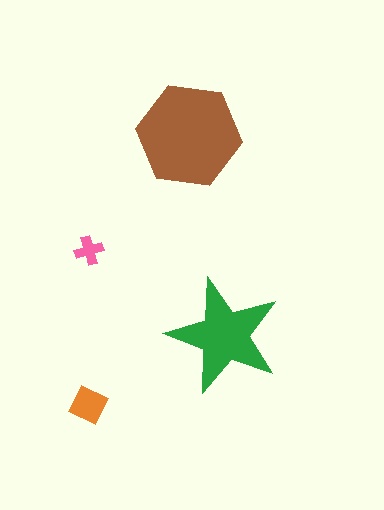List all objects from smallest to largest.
The pink cross, the orange diamond, the green star, the brown hexagon.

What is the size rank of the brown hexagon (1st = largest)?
1st.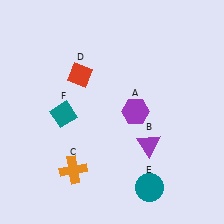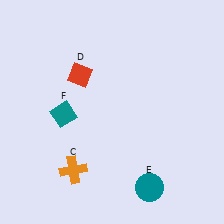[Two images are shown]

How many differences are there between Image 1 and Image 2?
There are 2 differences between the two images.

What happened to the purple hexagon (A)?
The purple hexagon (A) was removed in Image 2. It was in the top-right area of Image 1.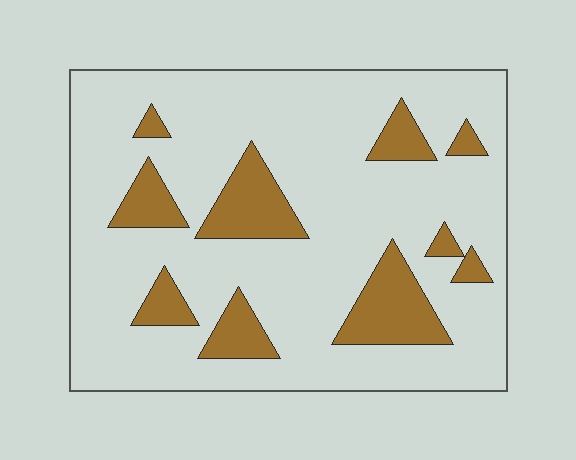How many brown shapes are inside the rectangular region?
10.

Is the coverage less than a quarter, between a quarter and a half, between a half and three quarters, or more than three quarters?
Less than a quarter.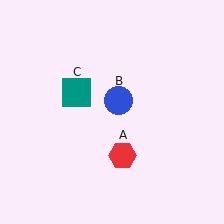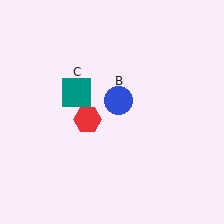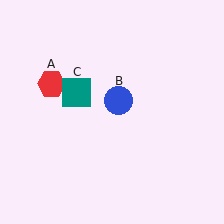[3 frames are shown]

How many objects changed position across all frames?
1 object changed position: red hexagon (object A).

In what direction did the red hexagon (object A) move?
The red hexagon (object A) moved up and to the left.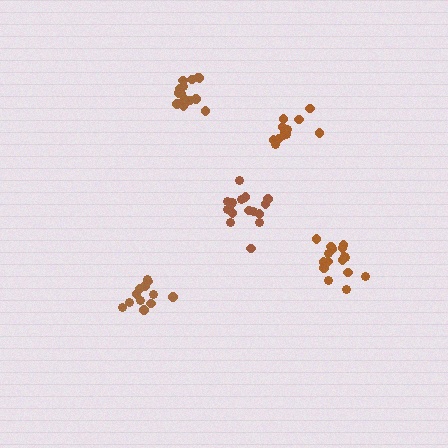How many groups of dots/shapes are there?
There are 5 groups.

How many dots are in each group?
Group 1: 12 dots, Group 2: 12 dots, Group 3: 16 dots, Group 4: 16 dots, Group 5: 17 dots (73 total).